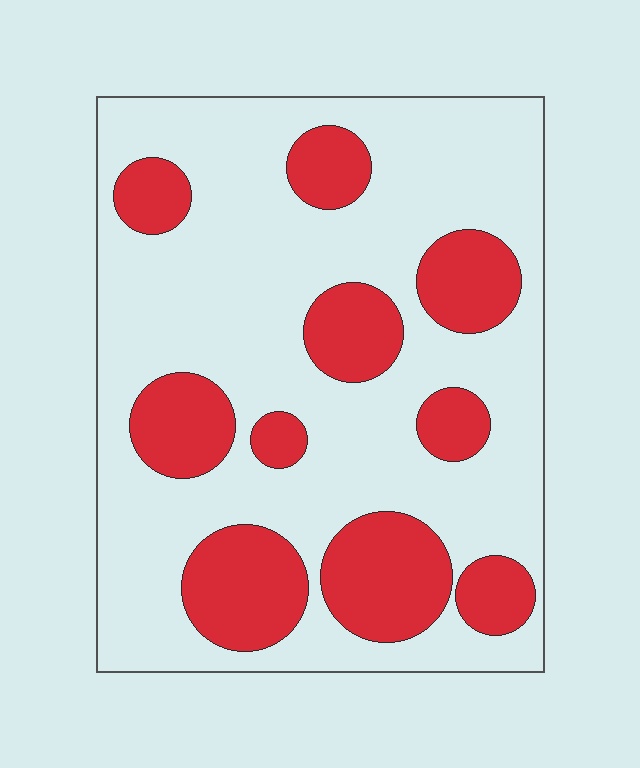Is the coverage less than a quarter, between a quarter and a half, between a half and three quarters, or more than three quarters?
Between a quarter and a half.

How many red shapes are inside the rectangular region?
10.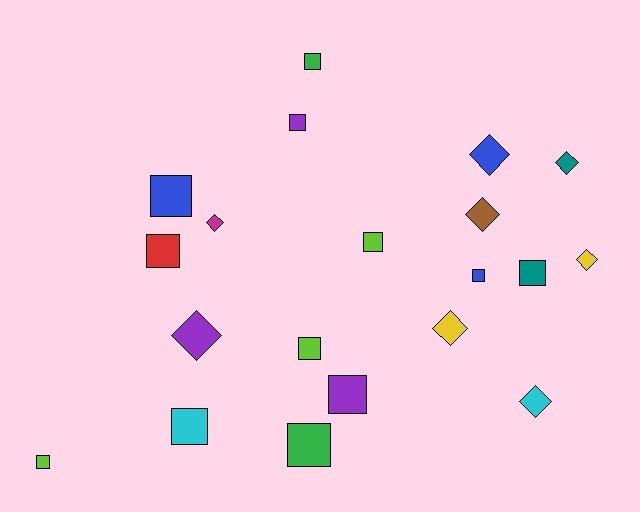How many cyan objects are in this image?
There are 2 cyan objects.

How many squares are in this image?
There are 12 squares.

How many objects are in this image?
There are 20 objects.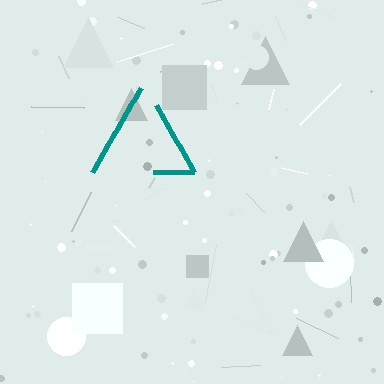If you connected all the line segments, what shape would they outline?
They would outline a triangle.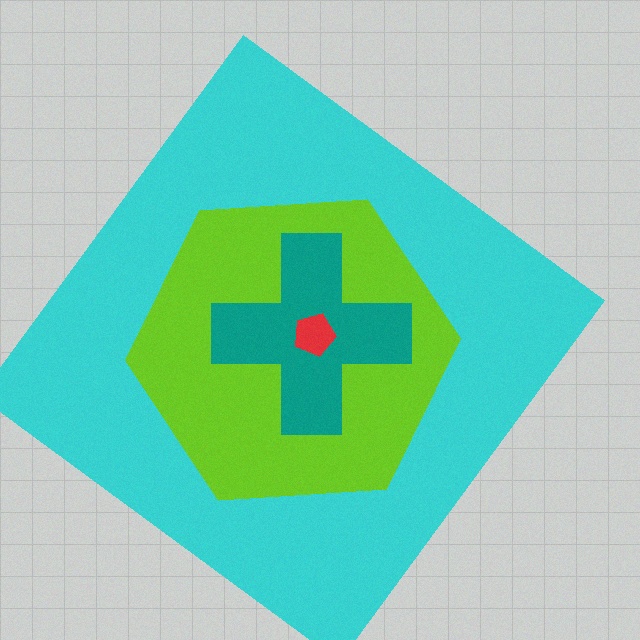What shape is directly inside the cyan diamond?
The lime hexagon.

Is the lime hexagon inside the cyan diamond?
Yes.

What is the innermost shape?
The red pentagon.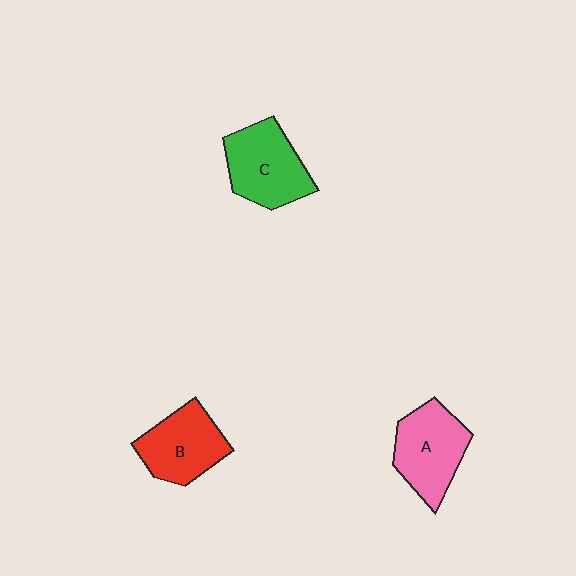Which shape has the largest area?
Shape C (green).